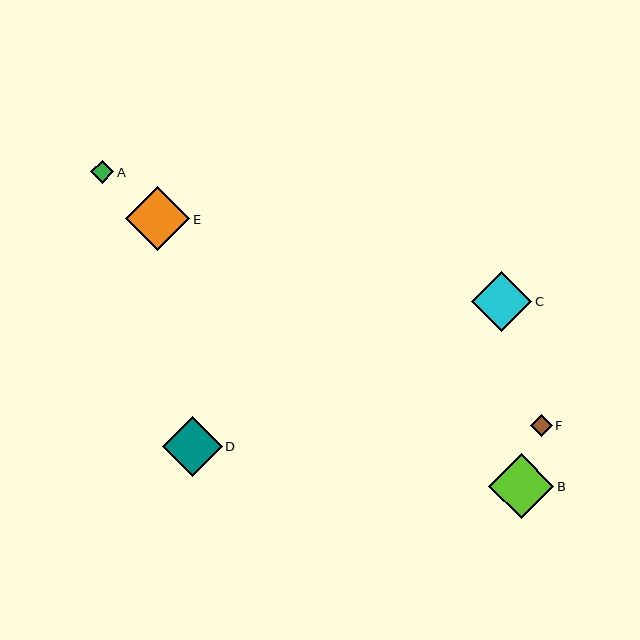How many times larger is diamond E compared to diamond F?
Diamond E is approximately 2.9 times the size of diamond F.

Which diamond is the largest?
Diamond B is the largest with a size of approximately 65 pixels.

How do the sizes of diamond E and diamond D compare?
Diamond E and diamond D are approximately the same size.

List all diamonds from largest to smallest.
From largest to smallest: B, E, C, D, A, F.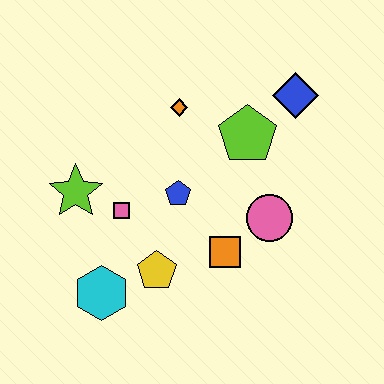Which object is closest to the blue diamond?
The lime pentagon is closest to the blue diamond.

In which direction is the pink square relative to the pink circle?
The pink square is to the left of the pink circle.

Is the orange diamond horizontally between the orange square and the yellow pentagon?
Yes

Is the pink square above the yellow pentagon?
Yes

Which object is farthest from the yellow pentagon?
The blue diamond is farthest from the yellow pentagon.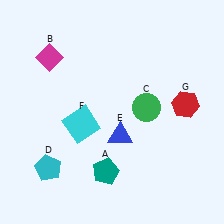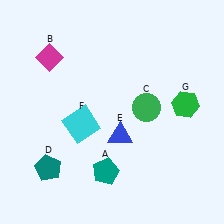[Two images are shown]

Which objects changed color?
D changed from cyan to teal. G changed from red to green.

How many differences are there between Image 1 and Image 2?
There are 2 differences between the two images.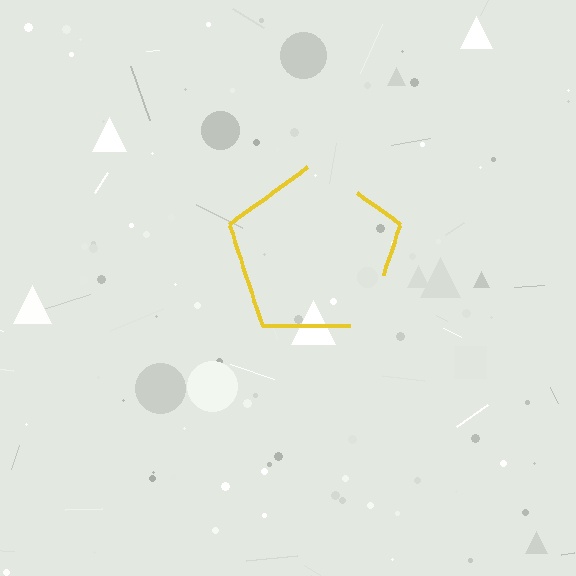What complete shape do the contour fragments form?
The contour fragments form a pentagon.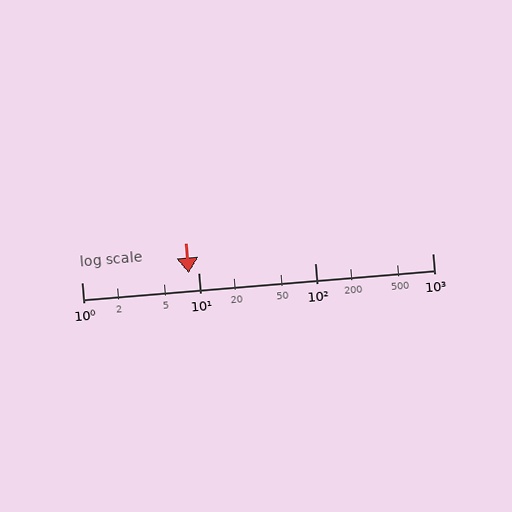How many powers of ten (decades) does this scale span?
The scale spans 3 decades, from 1 to 1000.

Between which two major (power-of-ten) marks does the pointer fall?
The pointer is between 1 and 10.